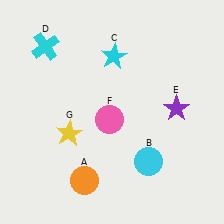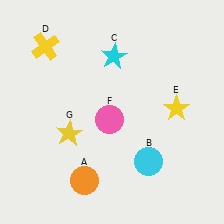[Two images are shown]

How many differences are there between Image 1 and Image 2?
There are 2 differences between the two images.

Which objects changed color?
D changed from cyan to yellow. E changed from purple to yellow.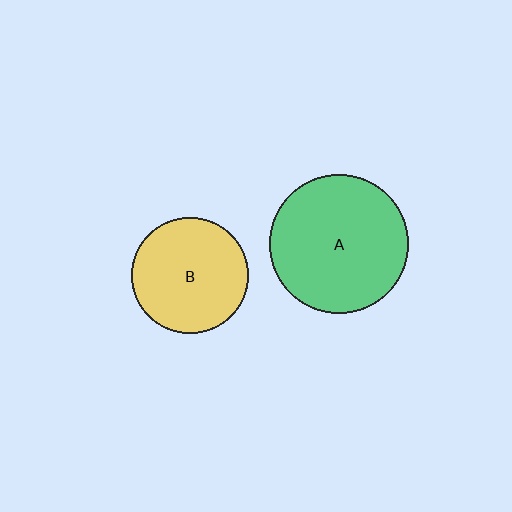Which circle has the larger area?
Circle A (green).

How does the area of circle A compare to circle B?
Approximately 1.4 times.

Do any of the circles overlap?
No, none of the circles overlap.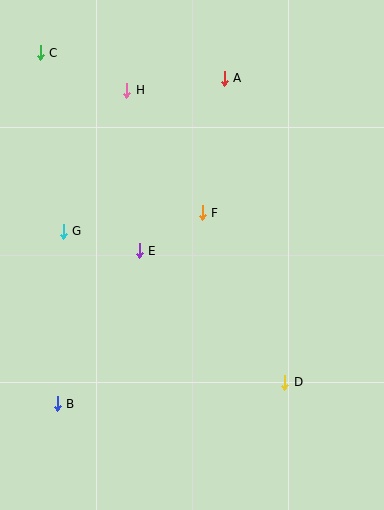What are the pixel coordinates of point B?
Point B is at (57, 404).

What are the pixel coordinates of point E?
Point E is at (139, 251).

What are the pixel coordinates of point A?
Point A is at (224, 78).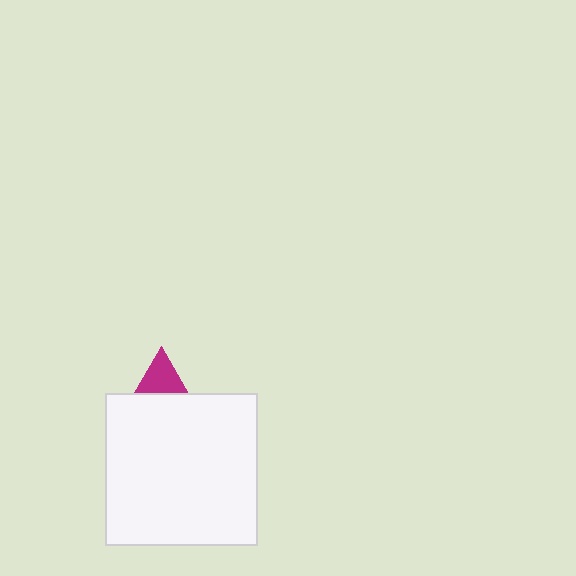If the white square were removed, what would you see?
You would see the complete magenta triangle.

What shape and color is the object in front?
The object in front is a white square.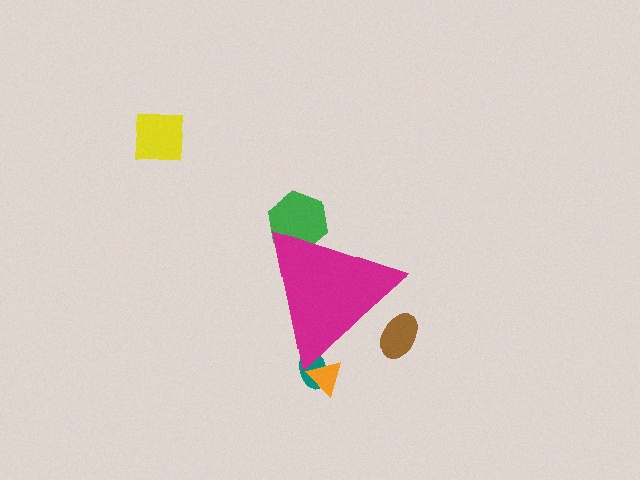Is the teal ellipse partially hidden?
Yes, the teal ellipse is partially hidden behind the magenta triangle.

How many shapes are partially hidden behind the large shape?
4 shapes are partially hidden.